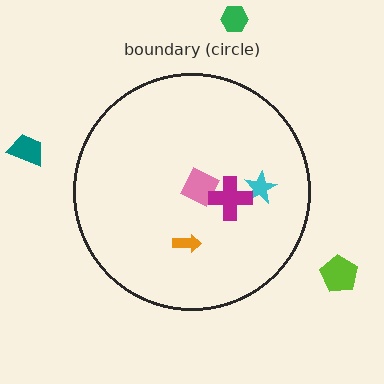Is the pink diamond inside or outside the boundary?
Inside.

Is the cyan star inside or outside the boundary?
Inside.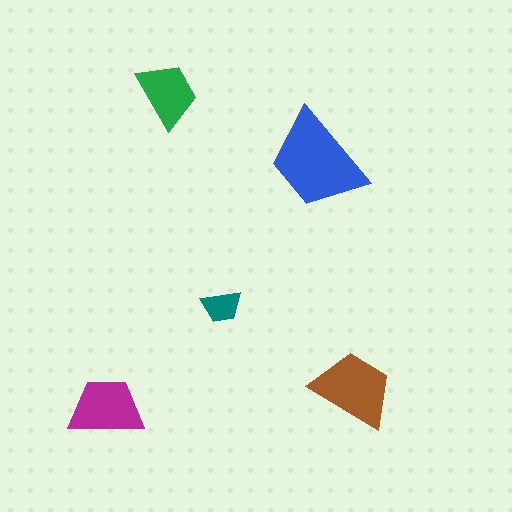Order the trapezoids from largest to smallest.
the blue one, the brown one, the magenta one, the green one, the teal one.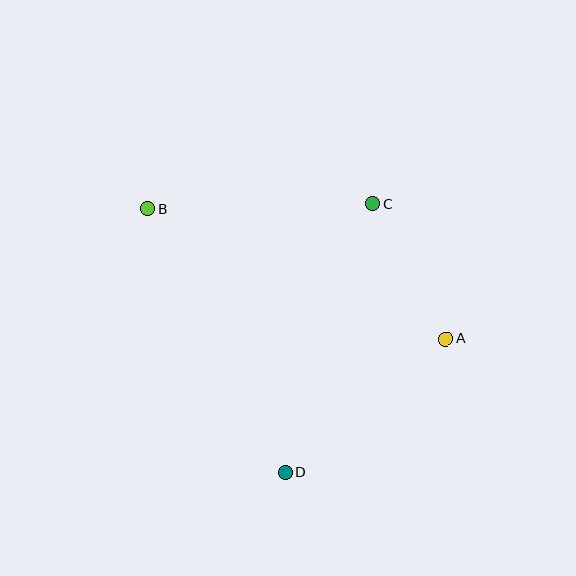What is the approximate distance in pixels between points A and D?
The distance between A and D is approximately 209 pixels.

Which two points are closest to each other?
Points A and C are closest to each other.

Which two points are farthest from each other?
Points A and B are farthest from each other.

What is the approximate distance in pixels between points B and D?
The distance between B and D is approximately 297 pixels.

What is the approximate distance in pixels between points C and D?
The distance between C and D is approximately 283 pixels.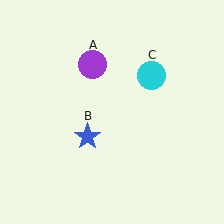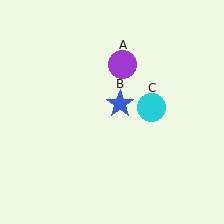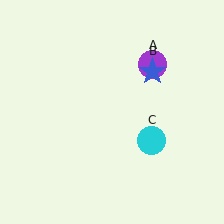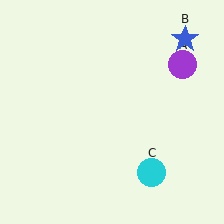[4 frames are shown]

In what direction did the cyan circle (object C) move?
The cyan circle (object C) moved down.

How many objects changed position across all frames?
3 objects changed position: purple circle (object A), blue star (object B), cyan circle (object C).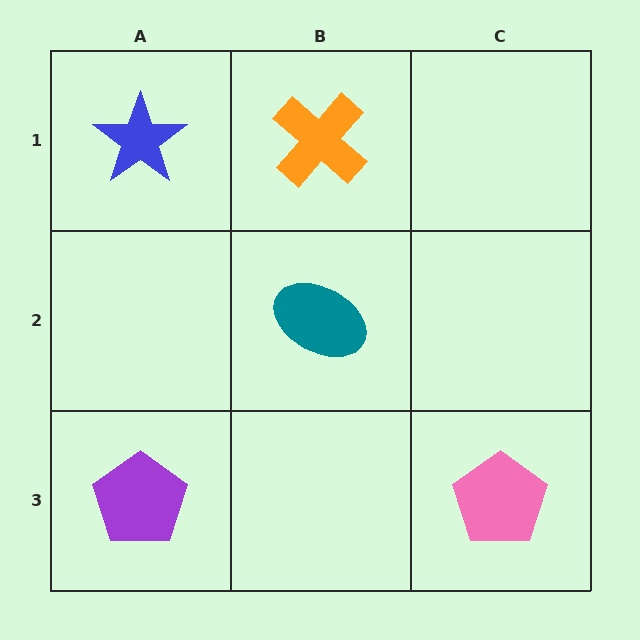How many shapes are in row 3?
2 shapes.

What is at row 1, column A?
A blue star.